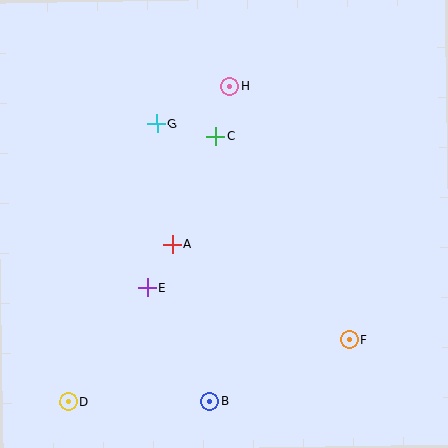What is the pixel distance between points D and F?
The distance between D and F is 288 pixels.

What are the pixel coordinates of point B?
Point B is at (209, 401).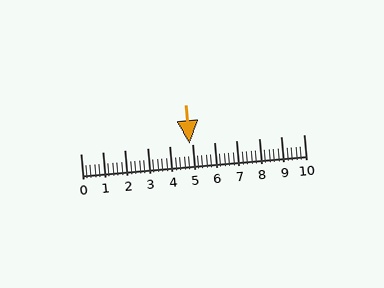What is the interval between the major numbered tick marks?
The major tick marks are spaced 1 units apart.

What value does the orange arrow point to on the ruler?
The orange arrow points to approximately 4.9.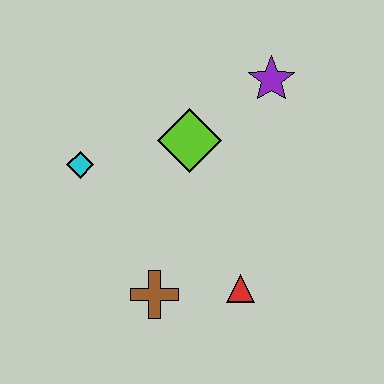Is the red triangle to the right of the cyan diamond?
Yes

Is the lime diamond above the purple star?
No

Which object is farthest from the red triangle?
The purple star is farthest from the red triangle.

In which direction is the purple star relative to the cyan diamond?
The purple star is to the right of the cyan diamond.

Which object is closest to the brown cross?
The red triangle is closest to the brown cross.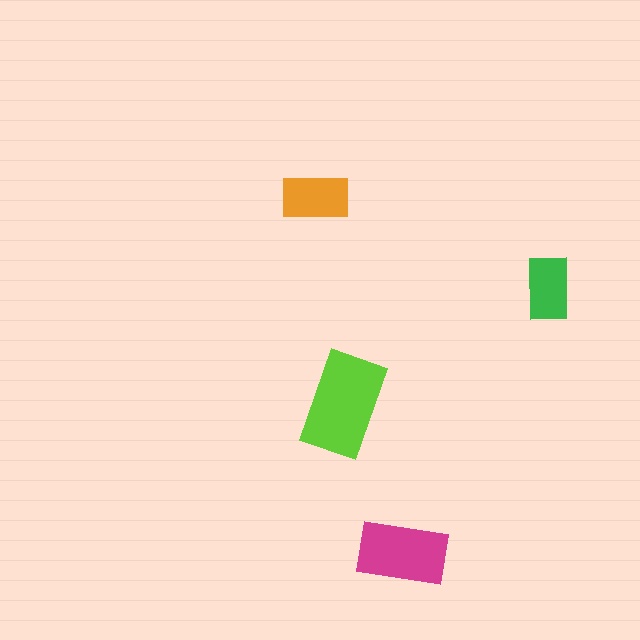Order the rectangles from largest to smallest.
the lime one, the magenta one, the orange one, the green one.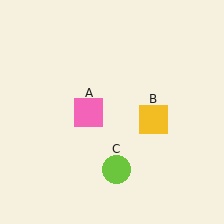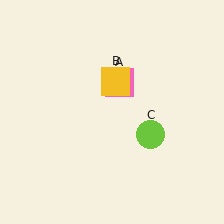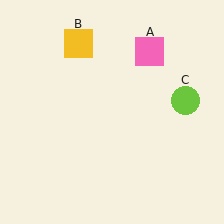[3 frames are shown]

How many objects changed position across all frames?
3 objects changed position: pink square (object A), yellow square (object B), lime circle (object C).